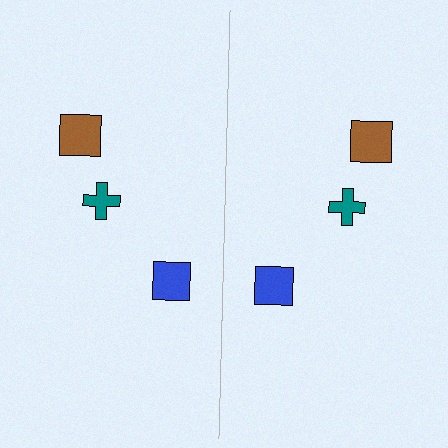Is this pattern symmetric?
Yes, this pattern has bilateral (reflection) symmetry.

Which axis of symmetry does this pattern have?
The pattern has a vertical axis of symmetry running through the center of the image.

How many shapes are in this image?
There are 6 shapes in this image.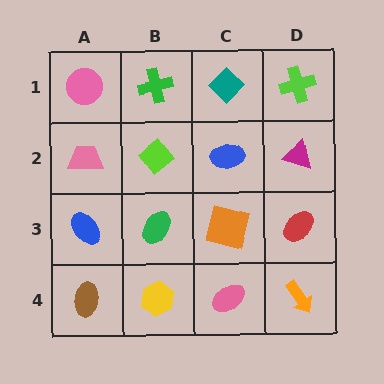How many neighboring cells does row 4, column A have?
2.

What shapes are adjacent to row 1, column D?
A magenta triangle (row 2, column D), a teal diamond (row 1, column C).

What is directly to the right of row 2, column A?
A lime diamond.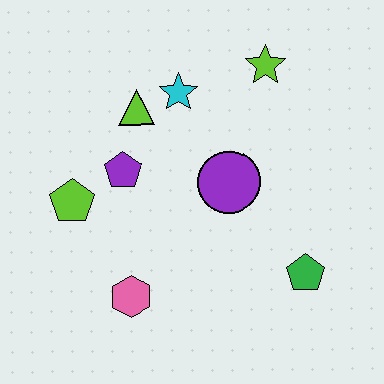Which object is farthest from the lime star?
The pink hexagon is farthest from the lime star.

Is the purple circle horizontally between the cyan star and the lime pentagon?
No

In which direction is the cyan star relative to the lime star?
The cyan star is to the left of the lime star.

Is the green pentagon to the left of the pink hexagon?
No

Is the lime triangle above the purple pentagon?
Yes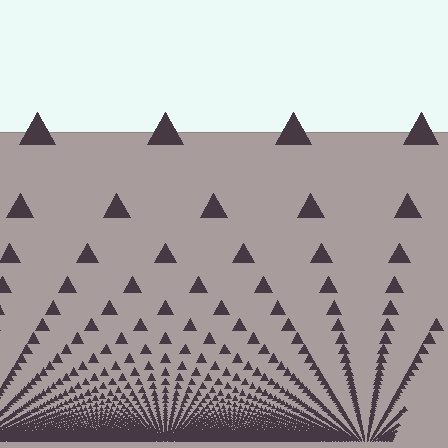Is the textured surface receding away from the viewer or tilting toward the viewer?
The surface appears to tilt toward the viewer. Texture elements get larger and sparser toward the top.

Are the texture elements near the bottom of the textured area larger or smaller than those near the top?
Smaller. The gradient is inverted — elements near the bottom are smaller and denser.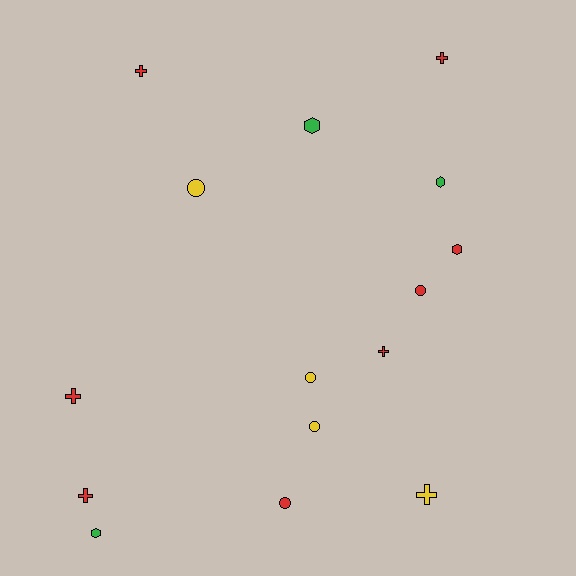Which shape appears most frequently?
Cross, with 6 objects.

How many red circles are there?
There are 2 red circles.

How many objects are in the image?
There are 15 objects.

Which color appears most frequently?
Red, with 8 objects.